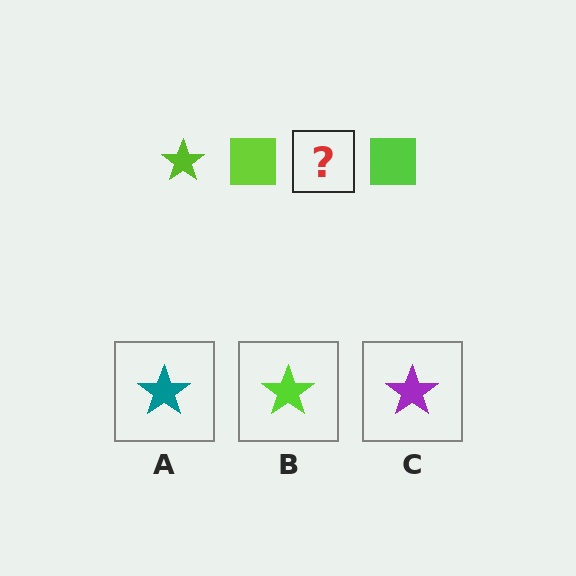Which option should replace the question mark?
Option B.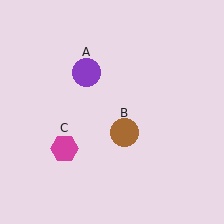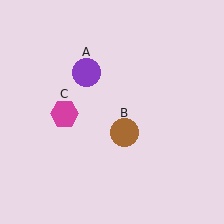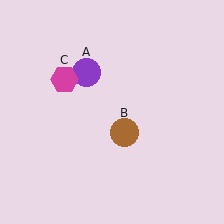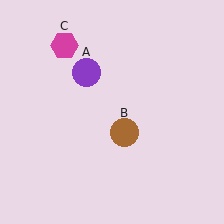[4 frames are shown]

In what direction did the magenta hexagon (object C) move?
The magenta hexagon (object C) moved up.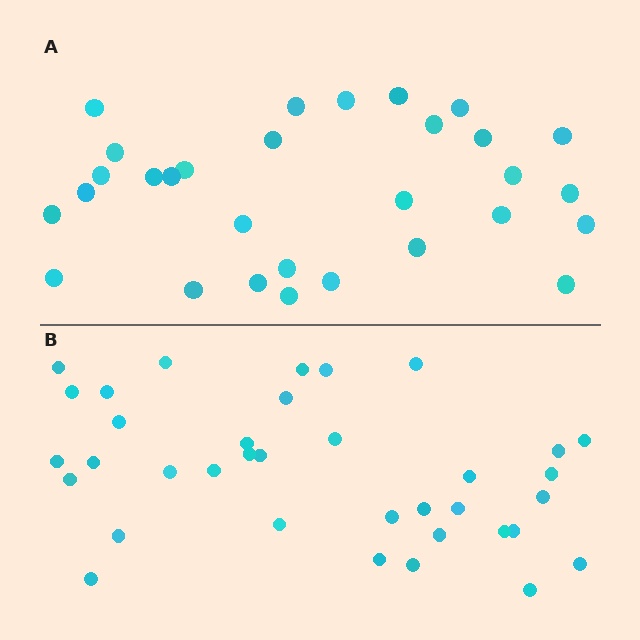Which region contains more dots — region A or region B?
Region B (the bottom region) has more dots.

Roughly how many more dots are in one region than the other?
Region B has about 6 more dots than region A.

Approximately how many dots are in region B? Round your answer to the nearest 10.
About 40 dots. (The exact count is 36, which rounds to 40.)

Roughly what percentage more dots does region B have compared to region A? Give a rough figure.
About 20% more.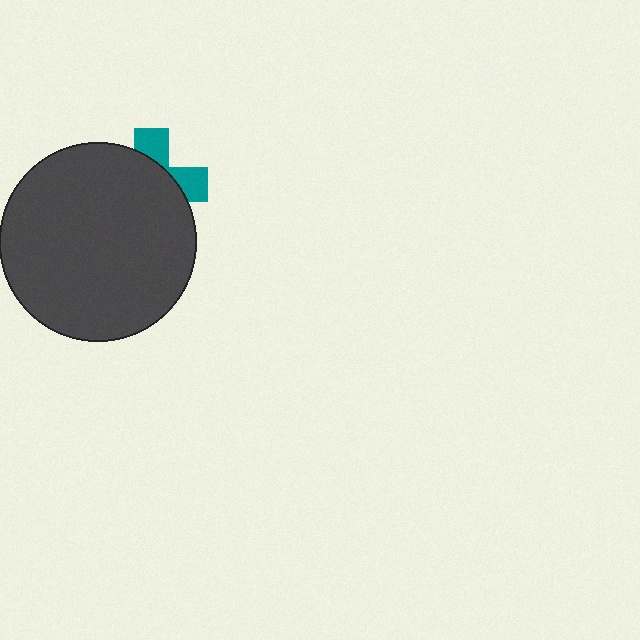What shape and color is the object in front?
The object in front is a dark gray circle.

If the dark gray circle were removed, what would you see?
You would see the complete teal cross.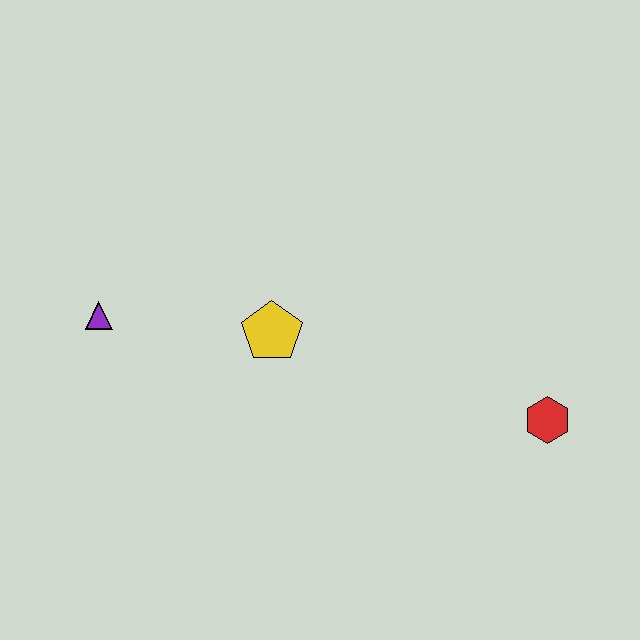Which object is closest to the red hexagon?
The yellow pentagon is closest to the red hexagon.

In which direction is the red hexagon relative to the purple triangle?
The red hexagon is to the right of the purple triangle.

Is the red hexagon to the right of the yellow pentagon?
Yes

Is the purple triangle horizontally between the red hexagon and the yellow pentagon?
No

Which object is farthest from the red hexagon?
The purple triangle is farthest from the red hexagon.